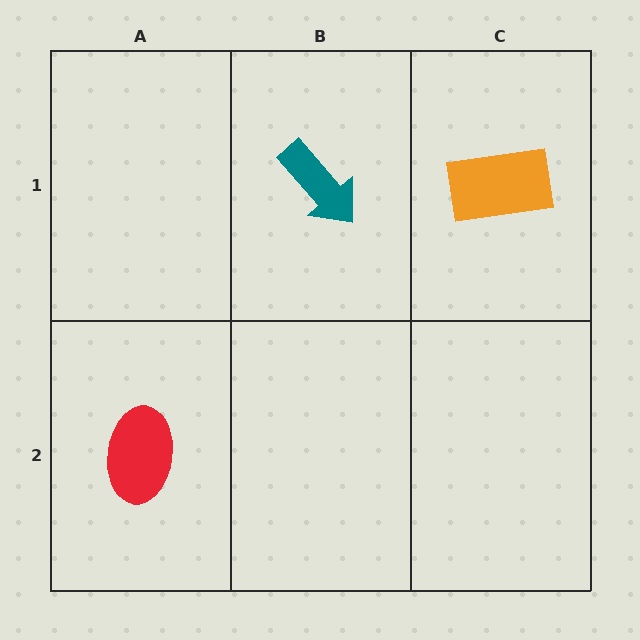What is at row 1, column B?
A teal arrow.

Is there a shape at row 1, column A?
No, that cell is empty.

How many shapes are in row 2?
1 shape.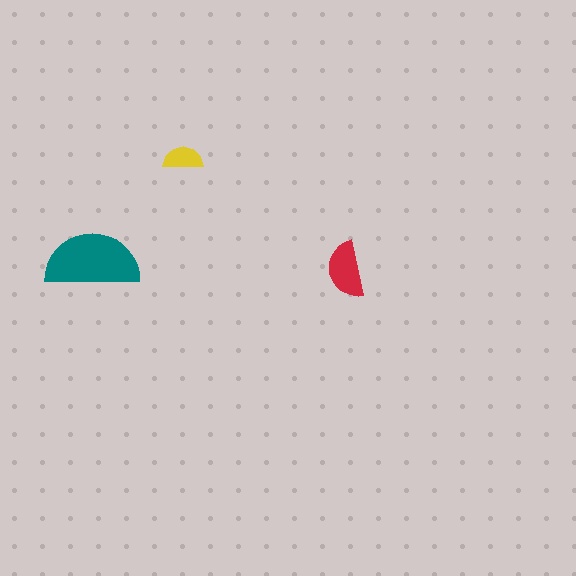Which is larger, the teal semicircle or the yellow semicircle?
The teal one.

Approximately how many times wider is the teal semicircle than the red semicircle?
About 1.5 times wider.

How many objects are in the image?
There are 3 objects in the image.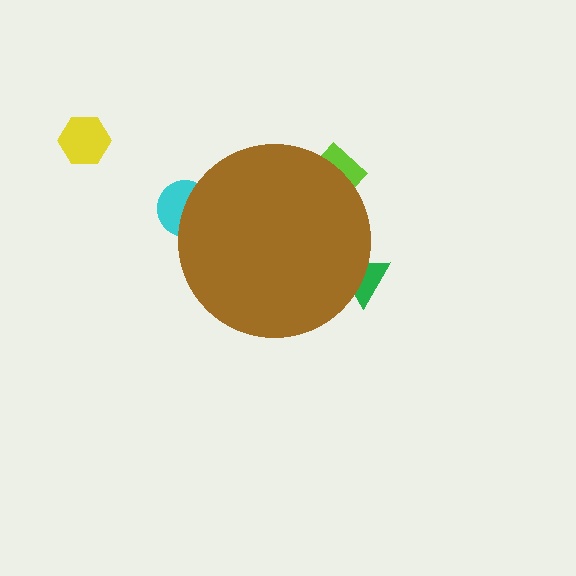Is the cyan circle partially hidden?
Yes, the cyan circle is partially hidden behind the brown circle.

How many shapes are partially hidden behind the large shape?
3 shapes are partially hidden.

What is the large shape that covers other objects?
A brown circle.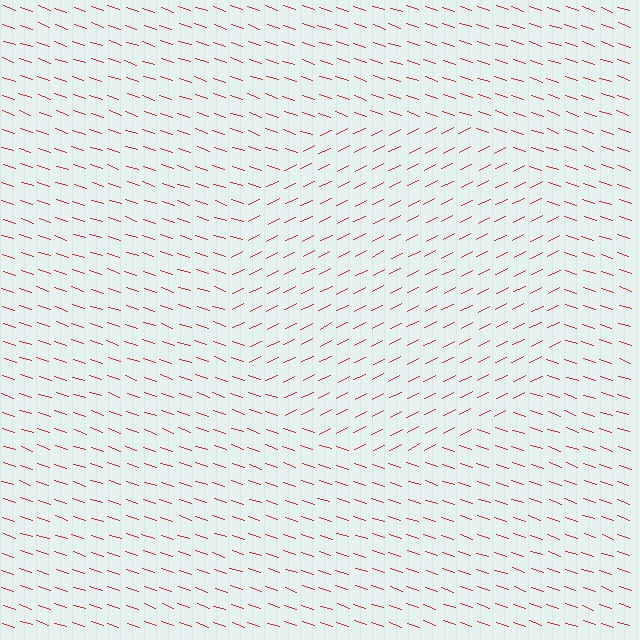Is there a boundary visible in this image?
Yes, there is a texture boundary formed by a change in line orientation.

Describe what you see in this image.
The image is filled with small red line segments. A circle region in the image has lines oriented differently from the surrounding lines, creating a visible texture boundary.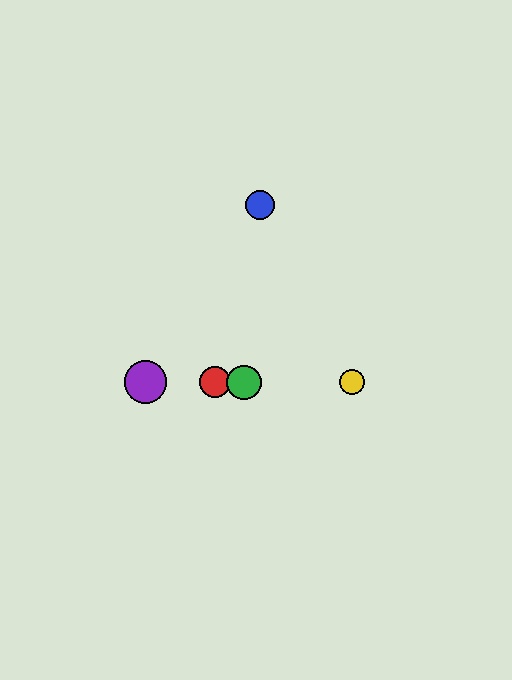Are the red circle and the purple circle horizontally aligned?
Yes, both are at y≈382.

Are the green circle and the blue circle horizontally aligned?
No, the green circle is at y≈382 and the blue circle is at y≈205.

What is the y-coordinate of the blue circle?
The blue circle is at y≈205.